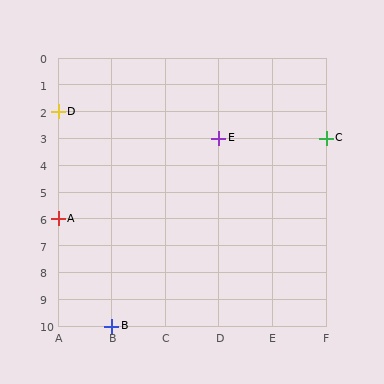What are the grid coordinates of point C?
Point C is at grid coordinates (F, 3).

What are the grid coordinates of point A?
Point A is at grid coordinates (A, 6).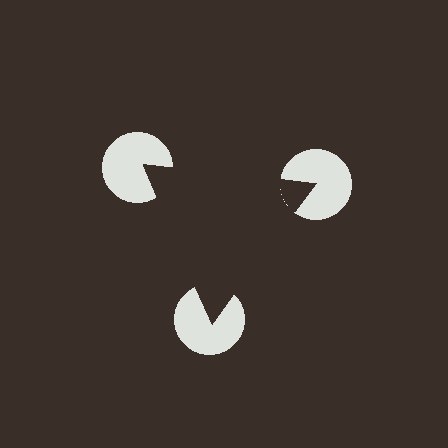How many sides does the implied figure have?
3 sides.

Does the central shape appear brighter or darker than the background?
It typically appears slightly darker than the background, even though no actual brightness change is drawn.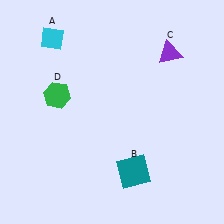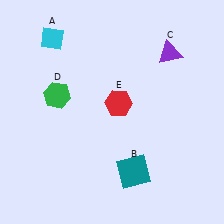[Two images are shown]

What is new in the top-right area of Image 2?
A red hexagon (E) was added in the top-right area of Image 2.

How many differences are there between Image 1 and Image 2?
There is 1 difference between the two images.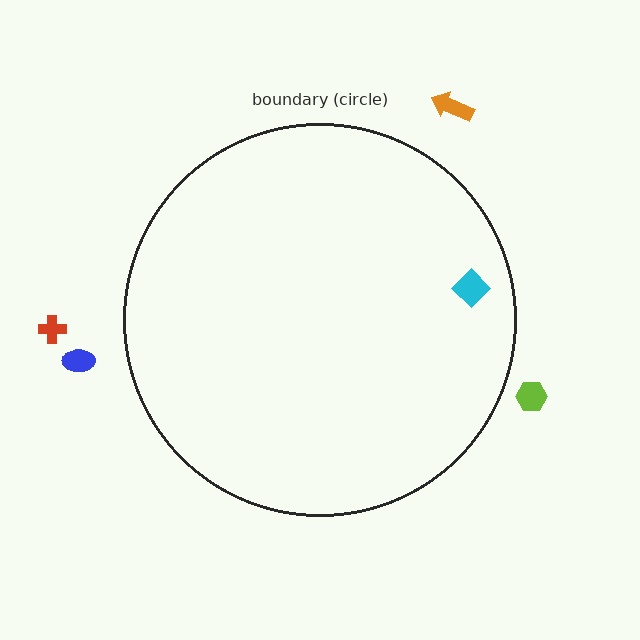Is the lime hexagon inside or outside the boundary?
Outside.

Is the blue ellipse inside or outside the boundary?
Outside.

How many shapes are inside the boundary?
1 inside, 4 outside.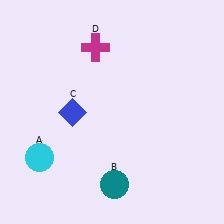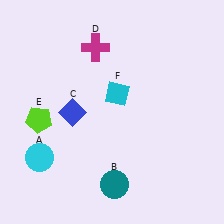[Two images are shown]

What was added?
A lime pentagon (E), a cyan diamond (F) were added in Image 2.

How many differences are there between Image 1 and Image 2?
There are 2 differences between the two images.